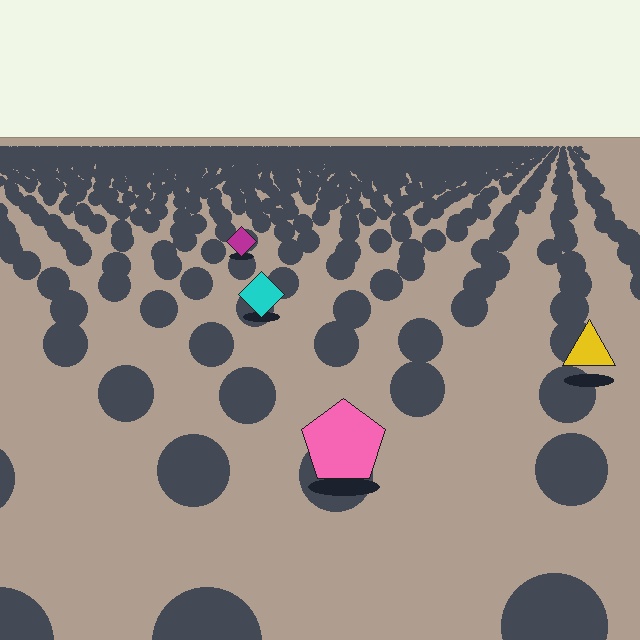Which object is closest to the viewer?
The pink pentagon is closest. The texture marks near it are larger and more spread out.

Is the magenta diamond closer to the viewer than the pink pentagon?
No. The pink pentagon is closer — you can tell from the texture gradient: the ground texture is coarser near it.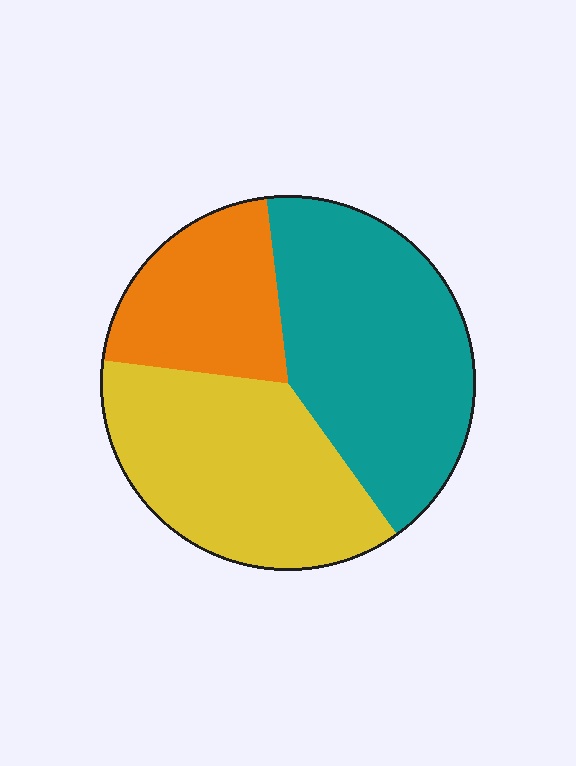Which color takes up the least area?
Orange, at roughly 20%.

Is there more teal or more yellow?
Teal.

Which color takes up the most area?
Teal, at roughly 40%.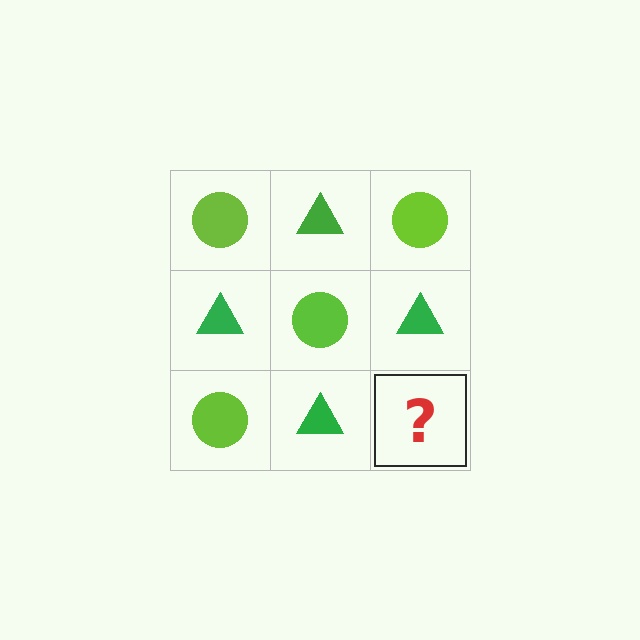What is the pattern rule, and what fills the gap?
The rule is that it alternates lime circle and green triangle in a checkerboard pattern. The gap should be filled with a lime circle.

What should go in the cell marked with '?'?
The missing cell should contain a lime circle.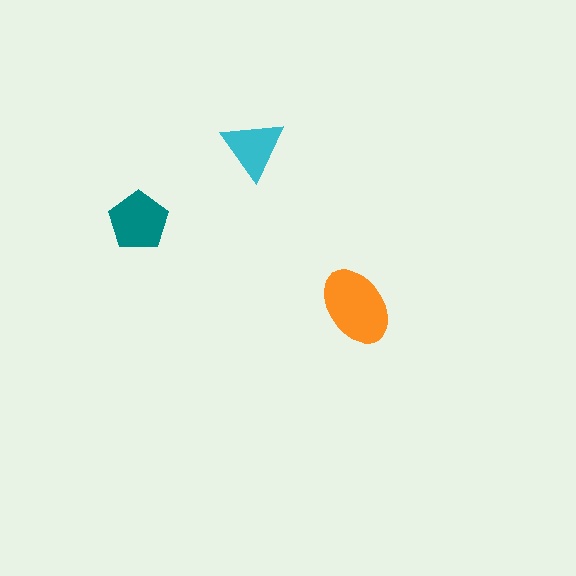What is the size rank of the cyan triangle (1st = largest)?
3rd.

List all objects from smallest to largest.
The cyan triangle, the teal pentagon, the orange ellipse.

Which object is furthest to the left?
The teal pentagon is leftmost.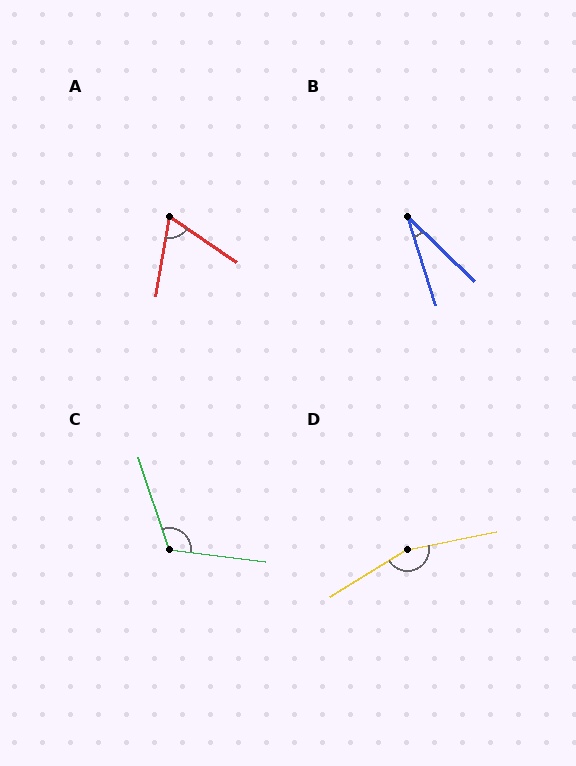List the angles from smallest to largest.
B (28°), A (66°), C (116°), D (160°).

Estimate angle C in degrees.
Approximately 116 degrees.